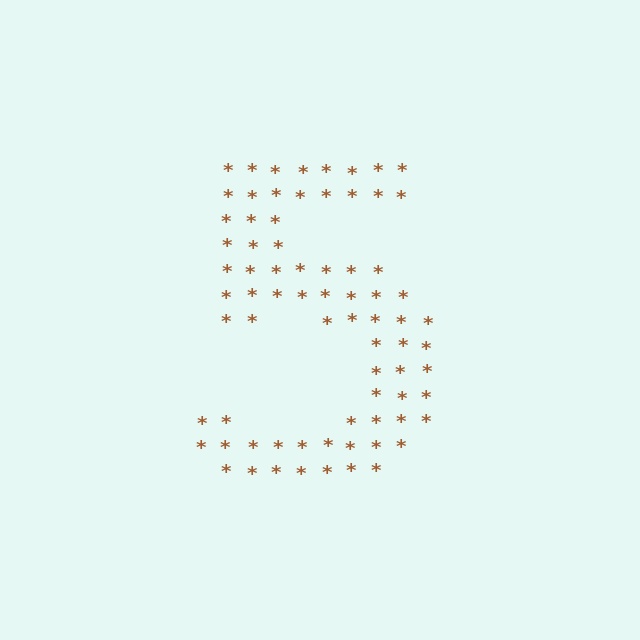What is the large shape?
The large shape is the digit 5.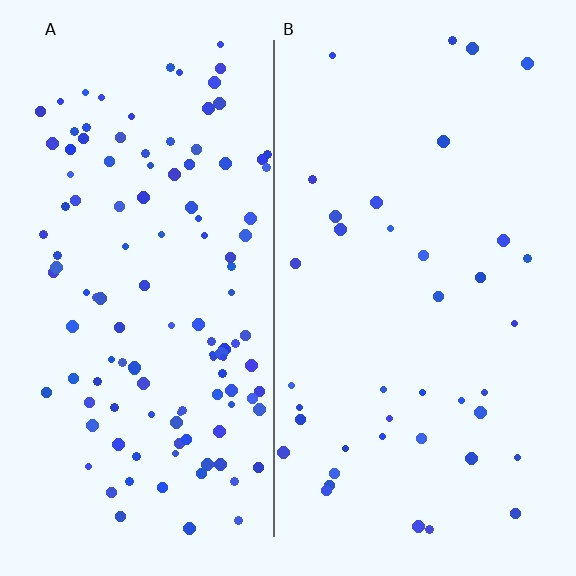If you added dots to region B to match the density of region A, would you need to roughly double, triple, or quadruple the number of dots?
Approximately triple.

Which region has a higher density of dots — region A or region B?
A (the left).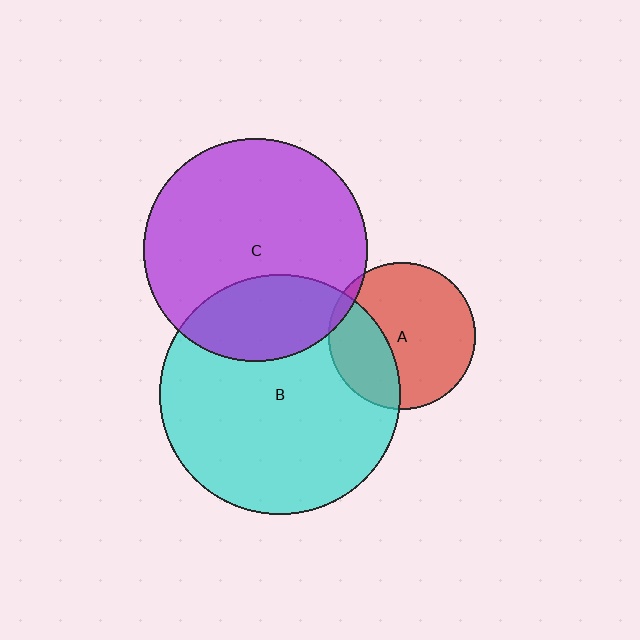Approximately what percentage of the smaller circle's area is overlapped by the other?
Approximately 5%.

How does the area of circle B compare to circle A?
Approximately 2.7 times.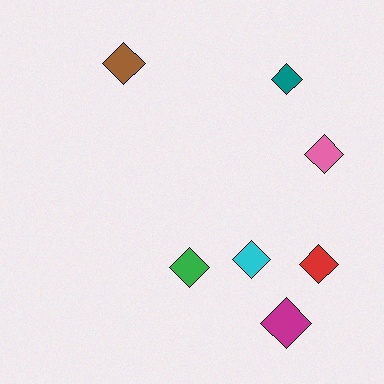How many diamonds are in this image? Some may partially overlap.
There are 7 diamonds.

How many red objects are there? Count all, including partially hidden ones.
There is 1 red object.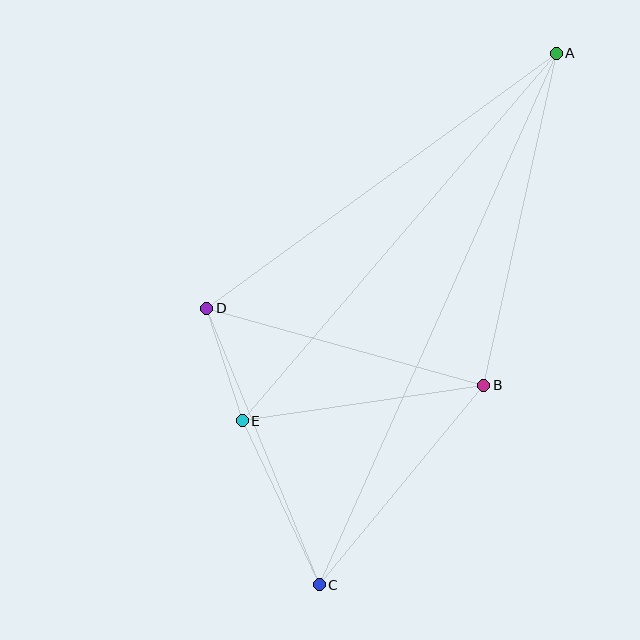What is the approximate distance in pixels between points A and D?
The distance between A and D is approximately 433 pixels.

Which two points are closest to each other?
Points D and E are closest to each other.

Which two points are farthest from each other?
Points A and C are farthest from each other.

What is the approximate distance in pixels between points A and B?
The distance between A and B is approximately 340 pixels.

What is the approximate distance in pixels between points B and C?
The distance between B and C is approximately 259 pixels.